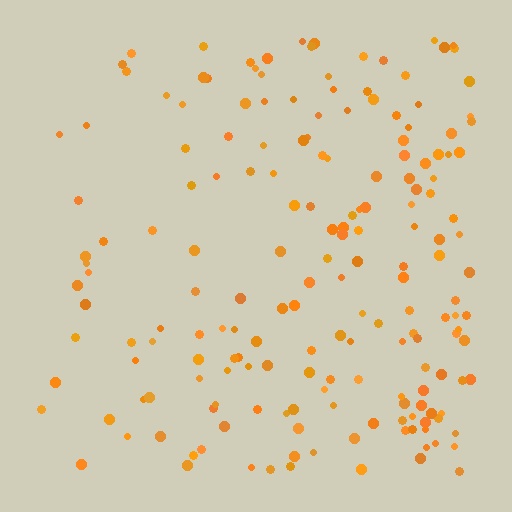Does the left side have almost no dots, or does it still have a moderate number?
Still a moderate number, just noticeably fewer than the right.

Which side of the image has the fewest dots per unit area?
The left.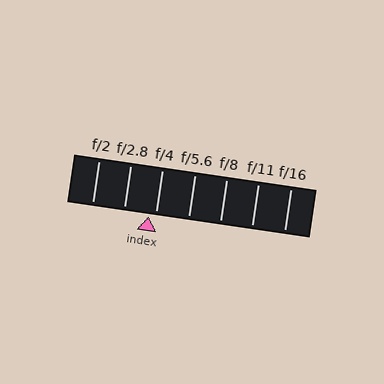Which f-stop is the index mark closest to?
The index mark is closest to f/4.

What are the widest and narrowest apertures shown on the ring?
The widest aperture shown is f/2 and the narrowest is f/16.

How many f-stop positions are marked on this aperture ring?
There are 7 f-stop positions marked.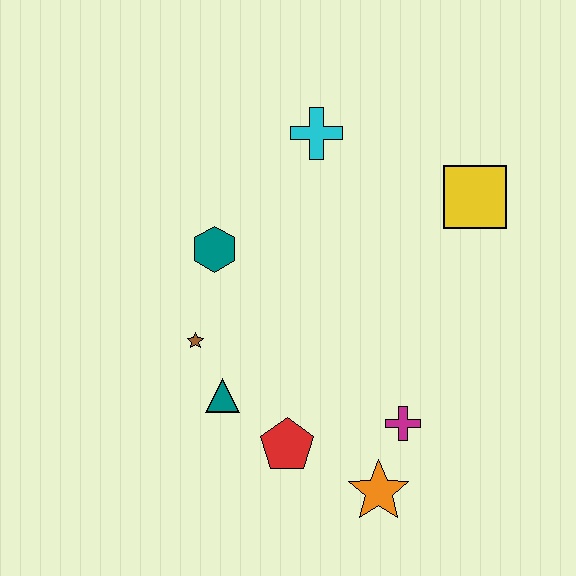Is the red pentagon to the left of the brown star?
No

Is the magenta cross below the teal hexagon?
Yes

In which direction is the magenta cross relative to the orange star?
The magenta cross is above the orange star.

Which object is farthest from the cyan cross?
The orange star is farthest from the cyan cross.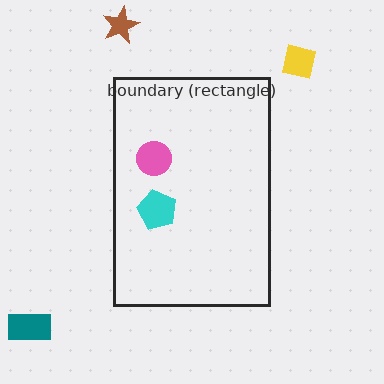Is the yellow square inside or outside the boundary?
Outside.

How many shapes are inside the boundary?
2 inside, 3 outside.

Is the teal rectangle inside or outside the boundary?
Outside.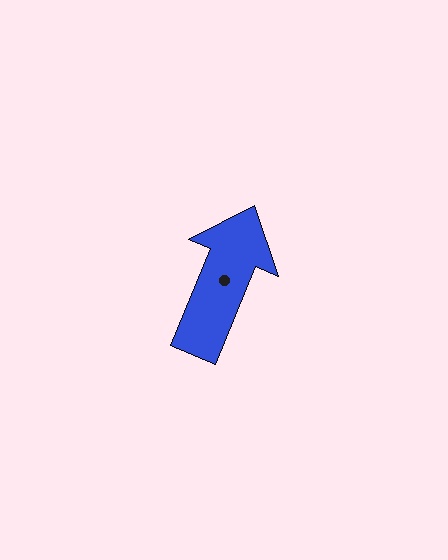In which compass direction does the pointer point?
North.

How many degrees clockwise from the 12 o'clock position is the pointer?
Approximately 22 degrees.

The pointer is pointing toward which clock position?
Roughly 1 o'clock.